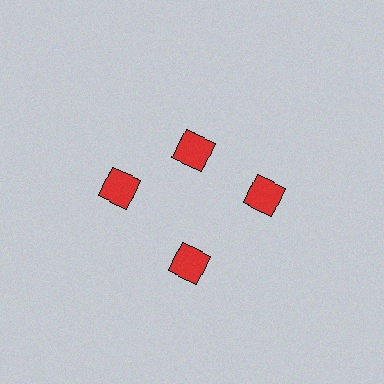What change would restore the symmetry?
The symmetry would be restored by moving it outward, back onto the ring so that all 4 diamonds sit at equal angles and equal distance from the center.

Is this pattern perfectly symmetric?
No. The 4 red diamonds are arranged in a ring, but one element near the 12 o'clock position is pulled inward toward the center, breaking the 4-fold rotational symmetry.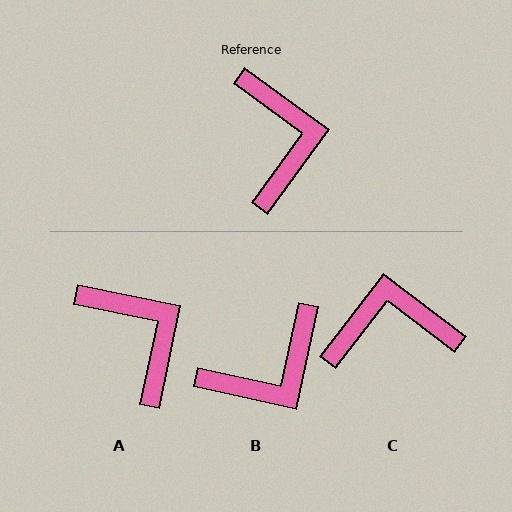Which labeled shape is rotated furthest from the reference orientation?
C, about 89 degrees away.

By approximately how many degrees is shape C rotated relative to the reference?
Approximately 89 degrees counter-clockwise.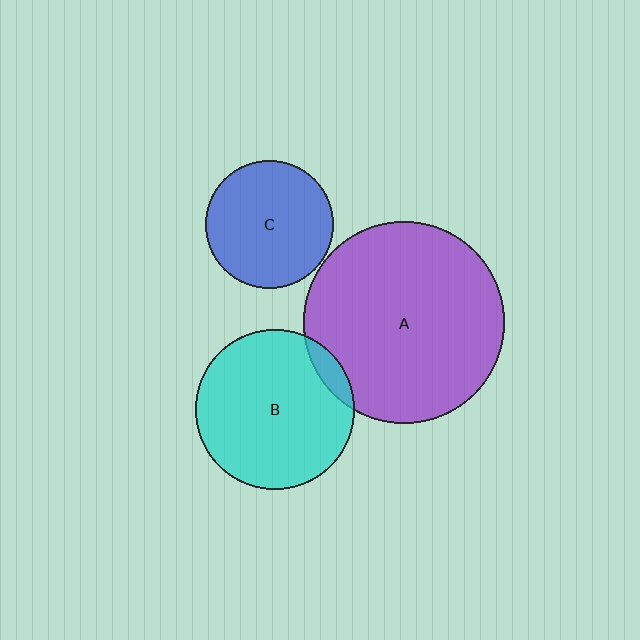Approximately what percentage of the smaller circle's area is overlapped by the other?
Approximately 10%.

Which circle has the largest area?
Circle A (purple).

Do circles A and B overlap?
Yes.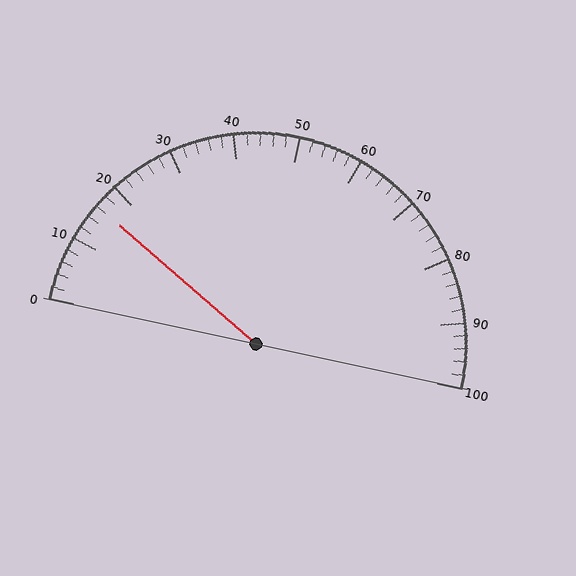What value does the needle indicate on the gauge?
The needle indicates approximately 16.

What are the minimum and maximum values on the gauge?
The gauge ranges from 0 to 100.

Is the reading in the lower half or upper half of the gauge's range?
The reading is in the lower half of the range (0 to 100).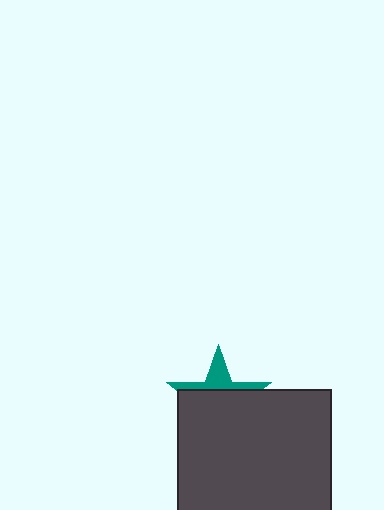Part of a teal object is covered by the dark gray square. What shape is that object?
It is a star.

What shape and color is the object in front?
The object in front is a dark gray square.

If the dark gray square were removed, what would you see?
You would see the complete teal star.